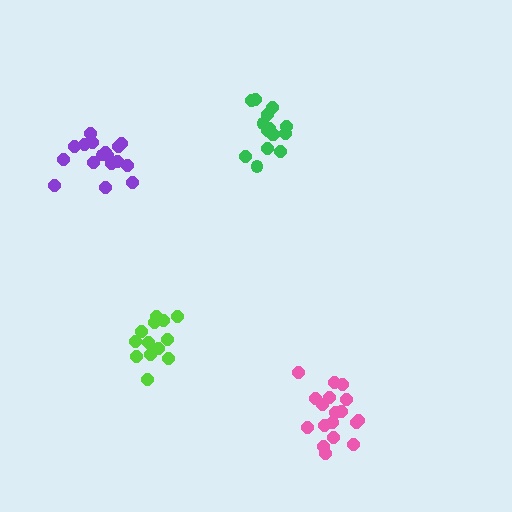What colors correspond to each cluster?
The clusters are colored: lime, purple, green, pink.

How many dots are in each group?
Group 1: 13 dots, Group 2: 17 dots, Group 3: 15 dots, Group 4: 18 dots (63 total).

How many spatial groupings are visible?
There are 4 spatial groupings.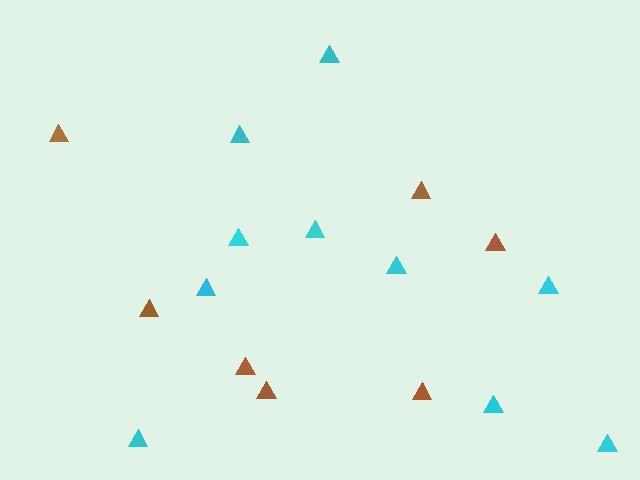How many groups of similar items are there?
There are 2 groups: one group of brown triangles (7) and one group of cyan triangles (10).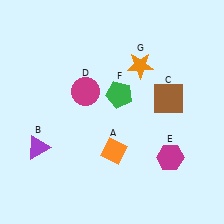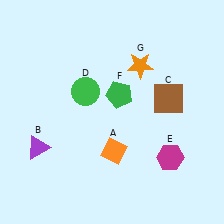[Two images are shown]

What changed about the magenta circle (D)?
In Image 1, D is magenta. In Image 2, it changed to green.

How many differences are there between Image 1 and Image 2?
There is 1 difference between the two images.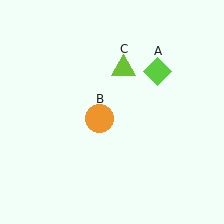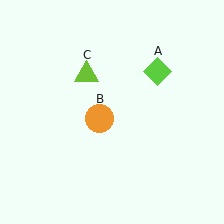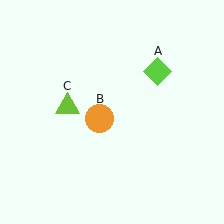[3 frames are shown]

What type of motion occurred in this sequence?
The lime triangle (object C) rotated counterclockwise around the center of the scene.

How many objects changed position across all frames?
1 object changed position: lime triangle (object C).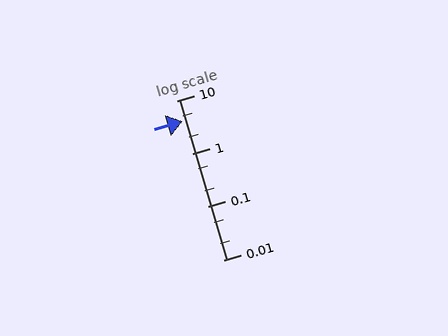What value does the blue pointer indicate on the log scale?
The pointer indicates approximately 4.1.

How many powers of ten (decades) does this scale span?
The scale spans 3 decades, from 0.01 to 10.